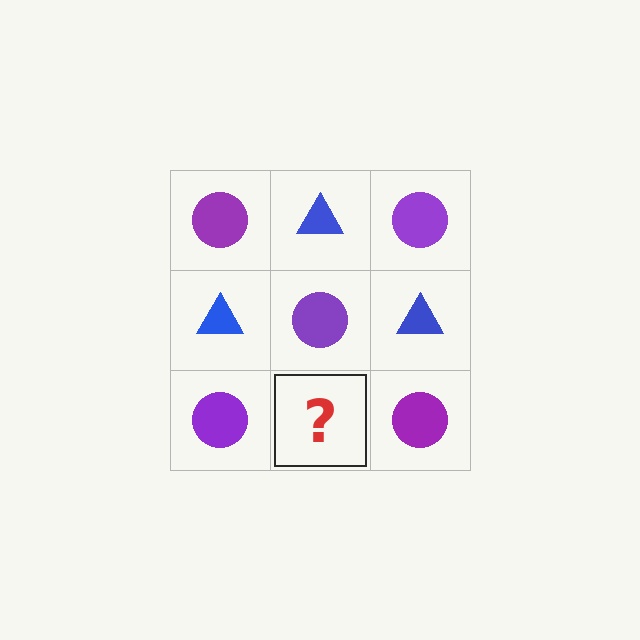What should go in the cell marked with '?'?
The missing cell should contain a blue triangle.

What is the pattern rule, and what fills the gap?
The rule is that it alternates purple circle and blue triangle in a checkerboard pattern. The gap should be filled with a blue triangle.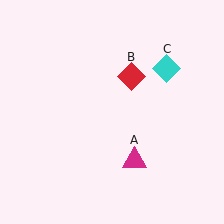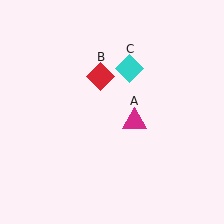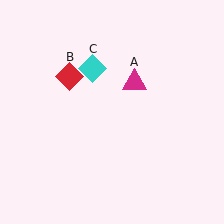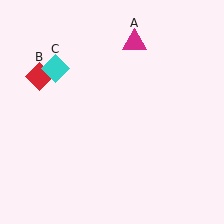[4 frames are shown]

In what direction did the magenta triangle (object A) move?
The magenta triangle (object A) moved up.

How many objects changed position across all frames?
3 objects changed position: magenta triangle (object A), red diamond (object B), cyan diamond (object C).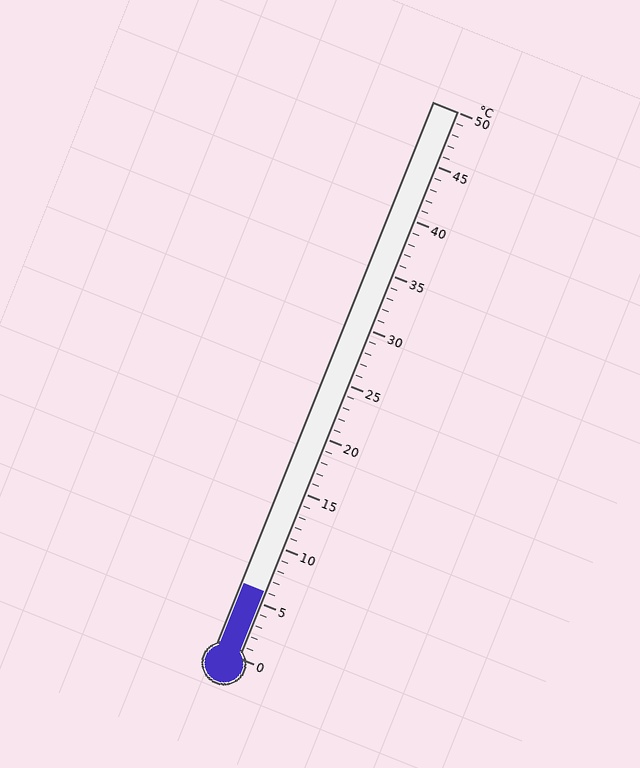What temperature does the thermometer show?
The thermometer shows approximately 6°C.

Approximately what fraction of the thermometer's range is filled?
The thermometer is filled to approximately 10% of its range.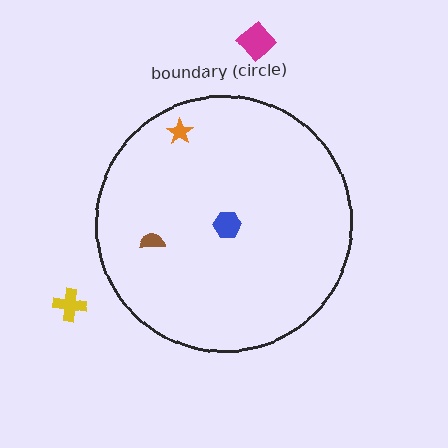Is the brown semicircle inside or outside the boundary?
Inside.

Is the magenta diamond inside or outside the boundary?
Outside.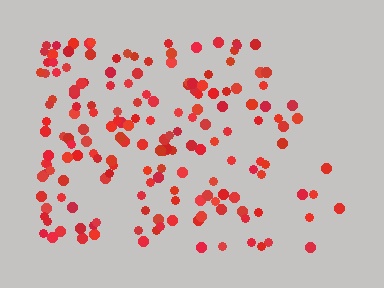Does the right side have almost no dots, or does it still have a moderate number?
Still a moderate number, just noticeably fewer than the left.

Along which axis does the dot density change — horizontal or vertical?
Horizontal.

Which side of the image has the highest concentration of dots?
The left.